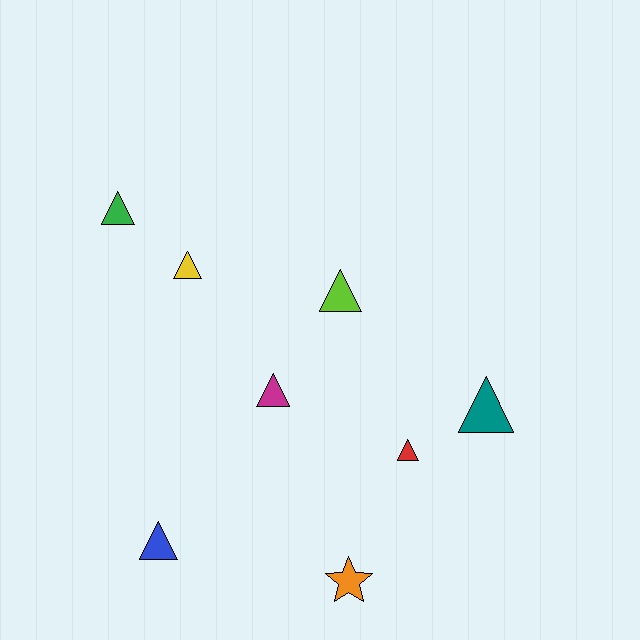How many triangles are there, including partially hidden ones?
There are 7 triangles.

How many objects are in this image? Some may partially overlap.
There are 8 objects.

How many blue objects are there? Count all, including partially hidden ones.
There is 1 blue object.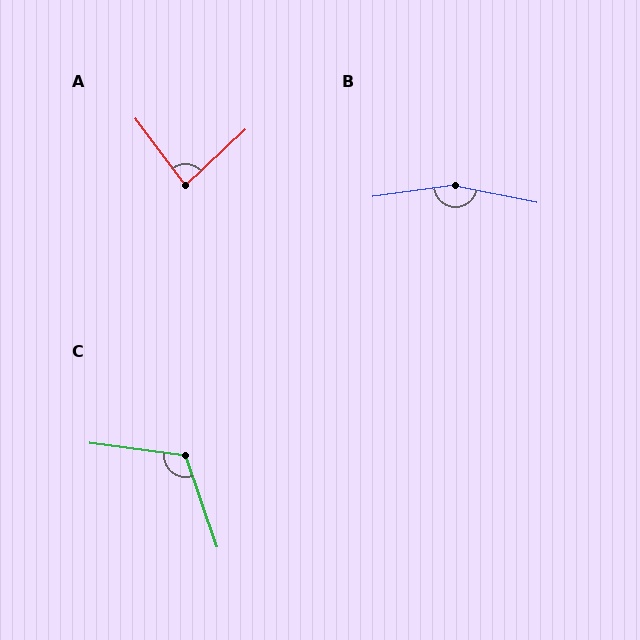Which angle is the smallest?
A, at approximately 83 degrees.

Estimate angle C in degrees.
Approximately 116 degrees.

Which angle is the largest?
B, at approximately 160 degrees.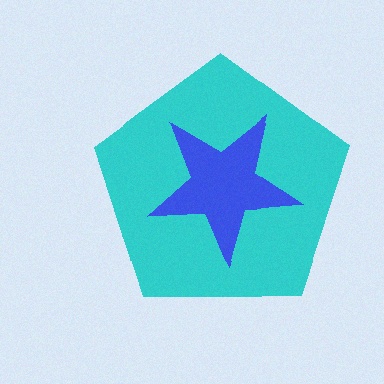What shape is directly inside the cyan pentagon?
The blue star.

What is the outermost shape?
The cyan pentagon.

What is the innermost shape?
The blue star.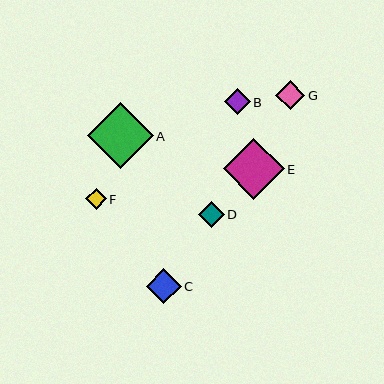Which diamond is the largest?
Diamond A is the largest with a size of approximately 66 pixels.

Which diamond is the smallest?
Diamond F is the smallest with a size of approximately 20 pixels.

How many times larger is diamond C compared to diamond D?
Diamond C is approximately 1.3 times the size of diamond D.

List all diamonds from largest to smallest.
From largest to smallest: A, E, C, G, D, B, F.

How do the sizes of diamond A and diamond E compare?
Diamond A and diamond E are approximately the same size.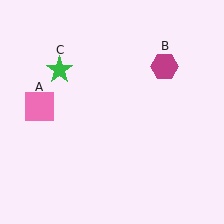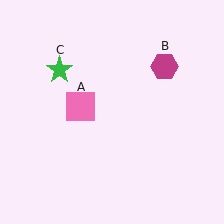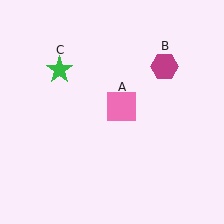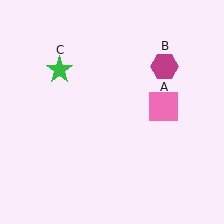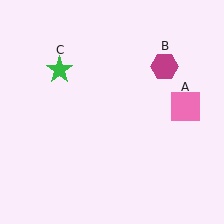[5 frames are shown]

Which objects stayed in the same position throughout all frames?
Magenta hexagon (object B) and green star (object C) remained stationary.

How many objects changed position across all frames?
1 object changed position: pink square (object A).